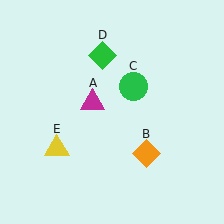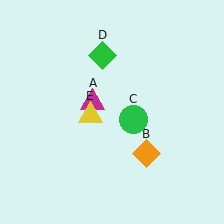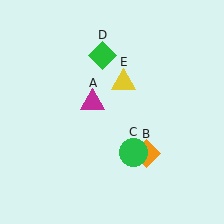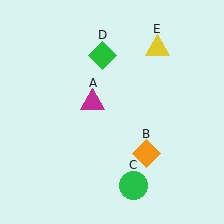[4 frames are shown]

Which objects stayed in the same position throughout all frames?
Magenta triangle (object A) and orange diamond (object B) and green diamond (object D) remained stationary.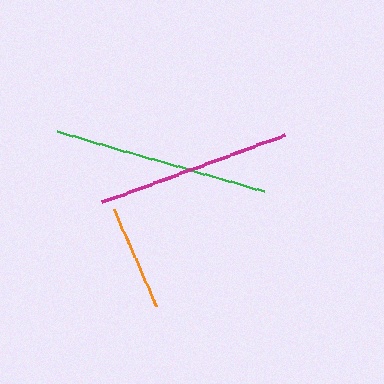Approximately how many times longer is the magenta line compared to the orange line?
The magenta line is approximately 1.8 times the length of the orange line.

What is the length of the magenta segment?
The magenta segment is approximately 194 pixels long.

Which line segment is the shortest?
The orange line is the shortest at approximately 107 pixels.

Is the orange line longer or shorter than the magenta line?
The magenta line is longer than the orange line.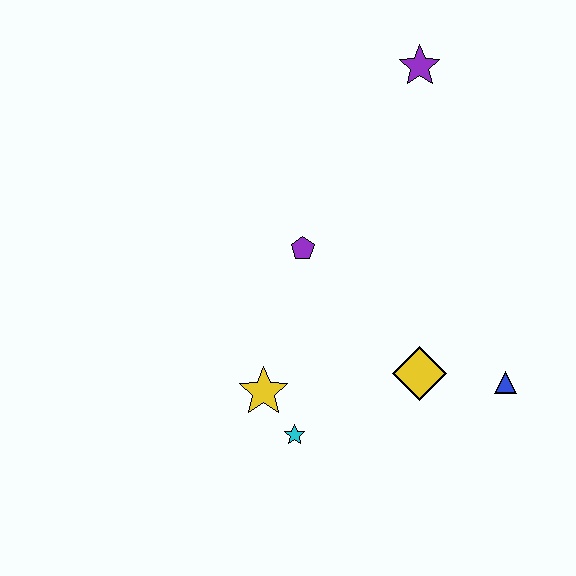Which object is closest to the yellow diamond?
The blue triangle is closest to the yellow diamond.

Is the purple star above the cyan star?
Yes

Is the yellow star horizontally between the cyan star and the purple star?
No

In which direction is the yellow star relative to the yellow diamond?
The yellow star is to the left of the yellow diamond.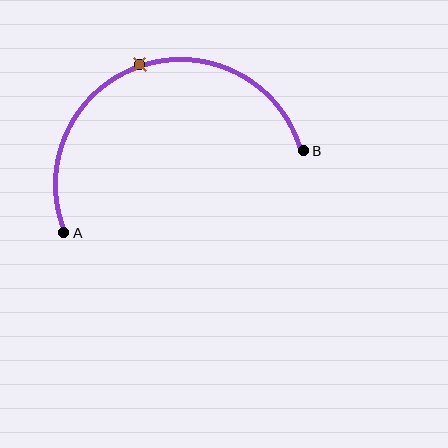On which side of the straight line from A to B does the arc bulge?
The arc bulges above the straight line connecting A and B.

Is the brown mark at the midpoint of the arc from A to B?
Yes. The brown mark lies on the arc at equal arc-length from both A and B — it is the arc midpoint.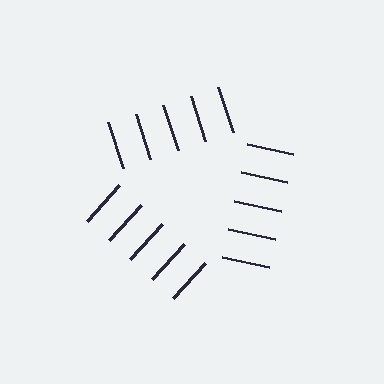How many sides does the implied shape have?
3 sides — the line-ends trace a triangle.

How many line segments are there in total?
15 — 5 along each of the 3 edges.